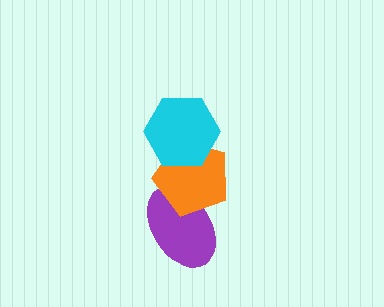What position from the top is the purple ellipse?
The purple ellipse is 3rd from the top.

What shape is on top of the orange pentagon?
The cyan hexagon is on top of the orange pentagon.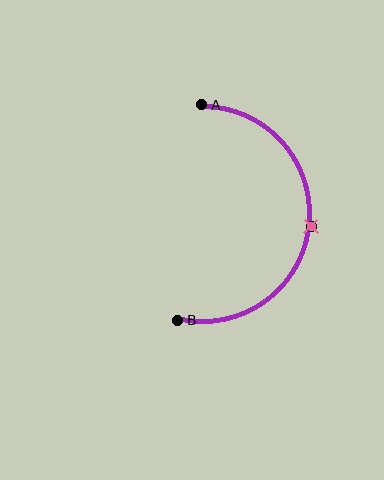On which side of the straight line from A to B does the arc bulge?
The arc bulges to the right of the straight line connecting A and B.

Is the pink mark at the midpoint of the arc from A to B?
Yes. The pink mark lies on the arc at equal arc-length from both A and B — it is the arc midpoint.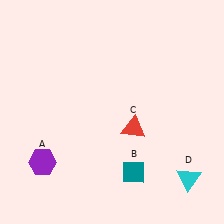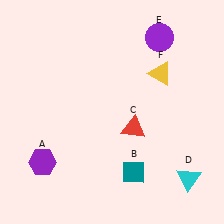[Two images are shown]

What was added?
A purple circle (E), a yellow triangle (F) were added in Image 2.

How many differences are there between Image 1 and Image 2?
There are 2 differences between the two images.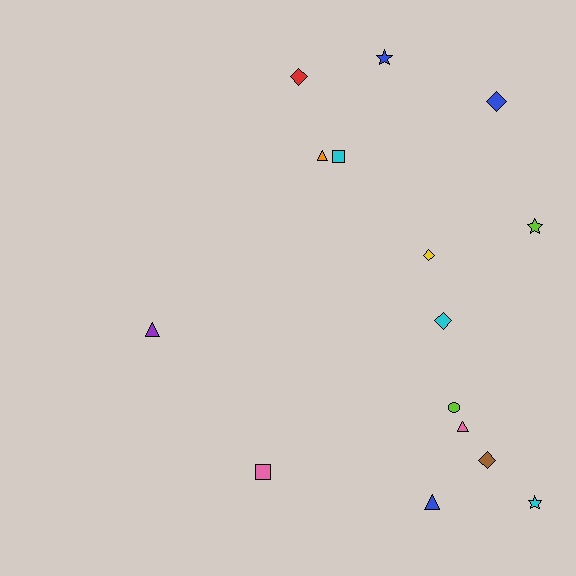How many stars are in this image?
There are 3 stars.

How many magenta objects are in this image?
There are no magenta objects.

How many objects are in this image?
There are 15 objects.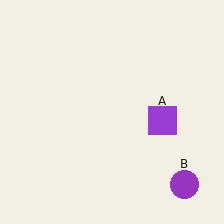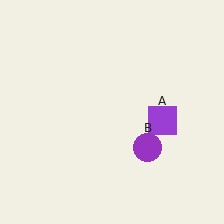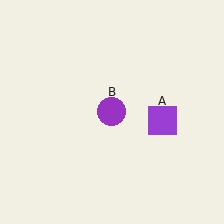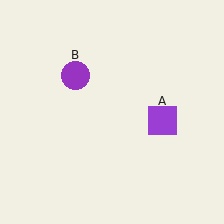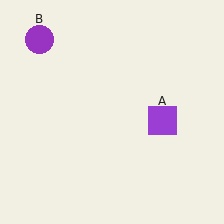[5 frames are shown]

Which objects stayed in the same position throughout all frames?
Purple square (object A) remained stationary.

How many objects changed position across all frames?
1 object changed position: purple circle (object B).